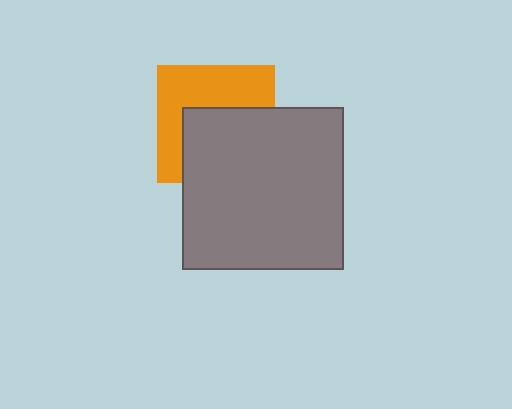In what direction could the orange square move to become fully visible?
The orange square could move up. That would shift it out from behind the gray square entirely.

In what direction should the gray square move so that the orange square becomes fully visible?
The gray square should move down. That is the shortest direction to clear the overlap and leave the orange square fully visible.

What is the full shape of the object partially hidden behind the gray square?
The partially hidden object is an orange square.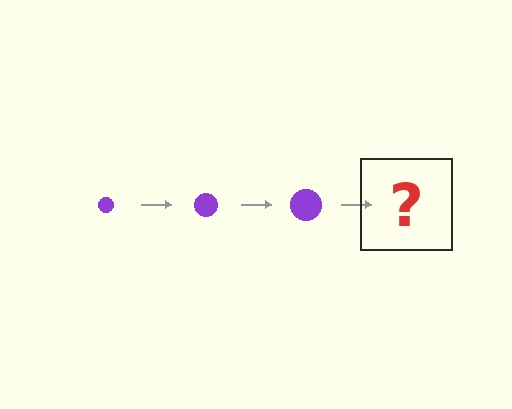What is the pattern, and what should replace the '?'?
The pattern is that the circle gets progressively larger each step. The '?' should be a purple circle, larger than the previous one.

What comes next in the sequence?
The next element should be a purple circle, larger than the previous one.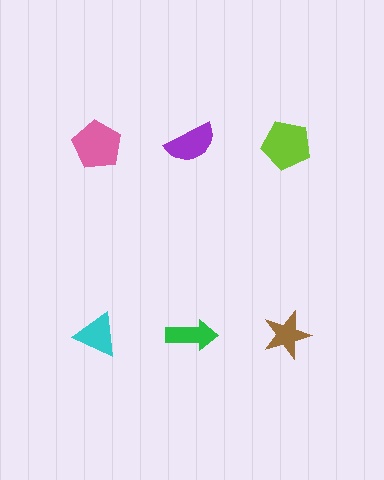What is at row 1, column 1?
A pink pentagon.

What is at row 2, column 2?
A green arrow.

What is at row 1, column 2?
A purple semicircle.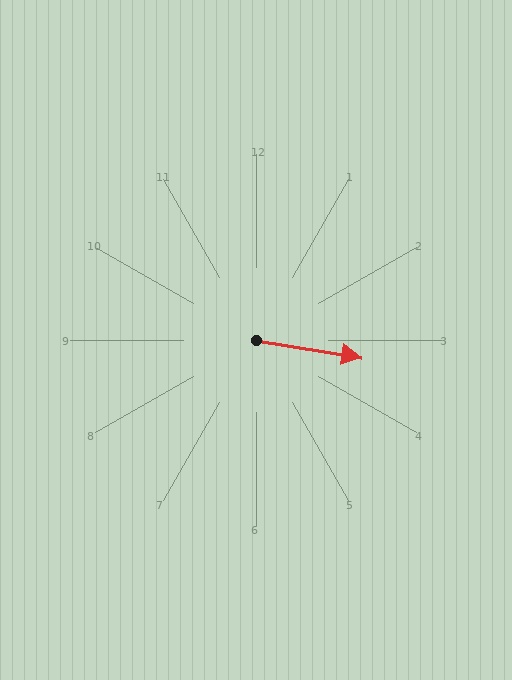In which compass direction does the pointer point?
East.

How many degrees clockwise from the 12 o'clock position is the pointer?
Approximately 99 degrees.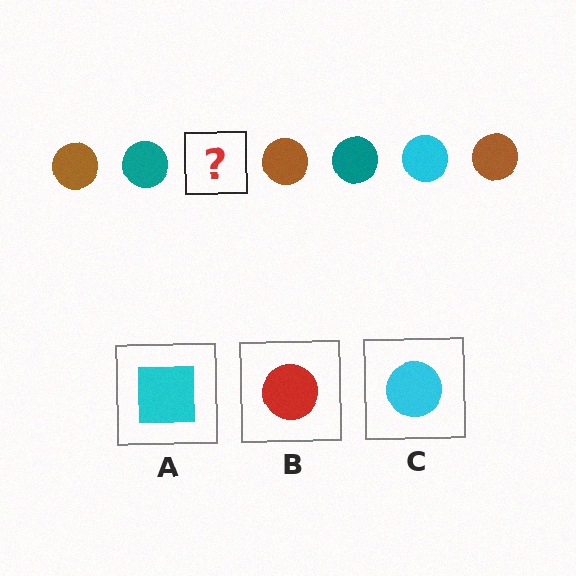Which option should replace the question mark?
Option C.